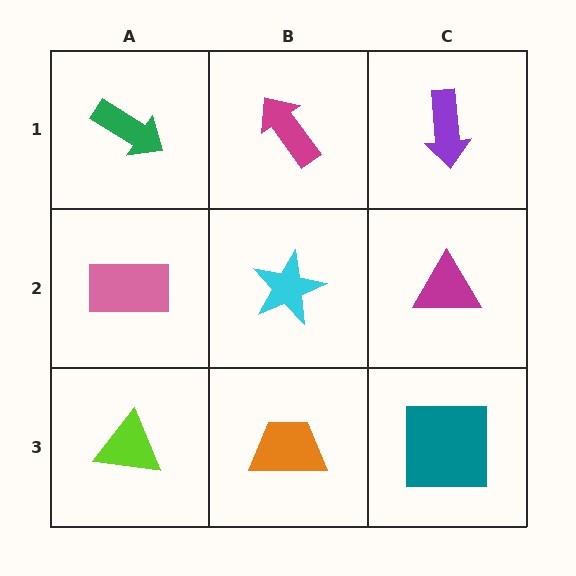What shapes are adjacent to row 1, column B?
A cyan star (row 2, column B), a green arrow (row 1, column A), a purple arrow (row 1, column C).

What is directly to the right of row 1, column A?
A magenta arrow.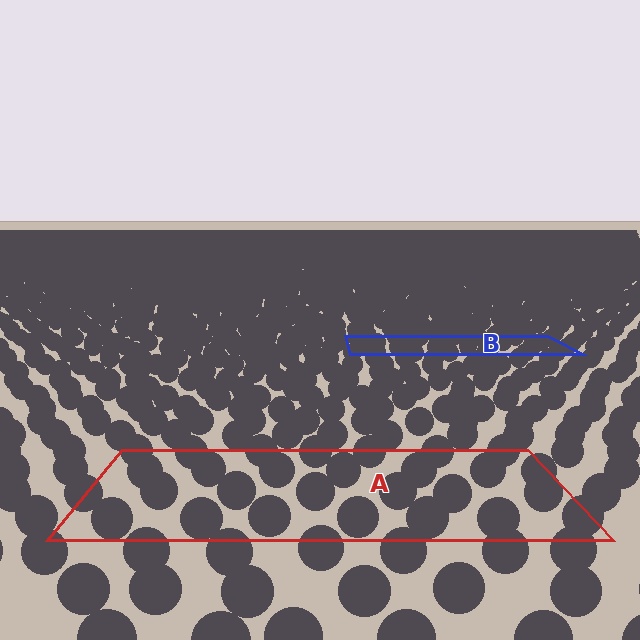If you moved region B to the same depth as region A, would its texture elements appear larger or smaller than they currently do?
They would appear larger. At a closer depth, the same texture elements are projected at a bigger on-screen size.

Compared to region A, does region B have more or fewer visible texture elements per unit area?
Region B has more texture elements per unit area — they are packed more densely because it is farther away.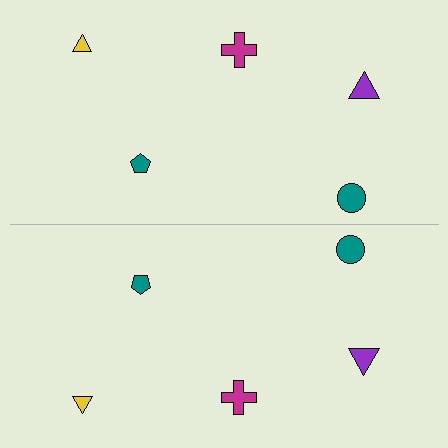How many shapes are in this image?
There are 10 shapes in this image.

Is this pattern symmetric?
Yes, this pattern has bilateral (reflection) symmetry.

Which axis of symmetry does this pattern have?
The pattern has a horizontal axis of symmetry running through the center of the image.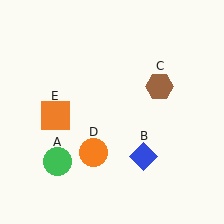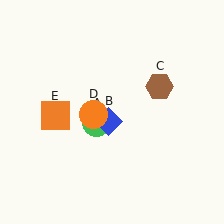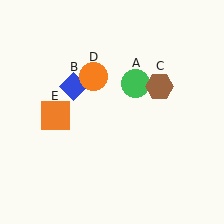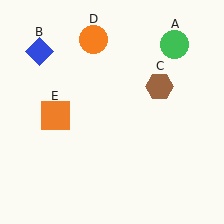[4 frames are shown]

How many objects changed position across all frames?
3 objects changed position: green circle (object A), blue diamond (object B), orange circle (object D).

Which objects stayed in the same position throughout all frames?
Brown hexagon (object C) and orange square (object E) remained stationary.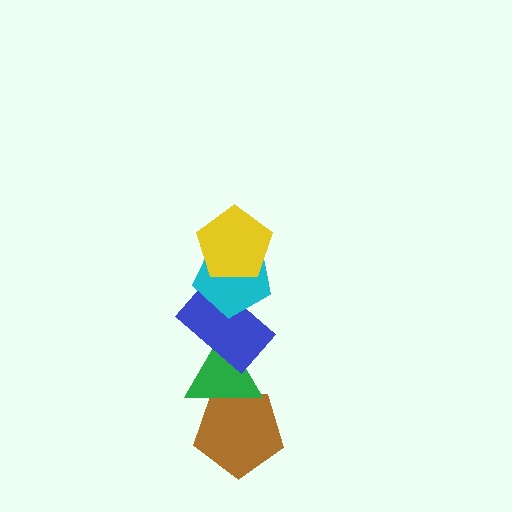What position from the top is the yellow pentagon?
The yellow pentagon is 1st from the top.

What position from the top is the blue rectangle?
The blue rectangle is 3rd from the top.